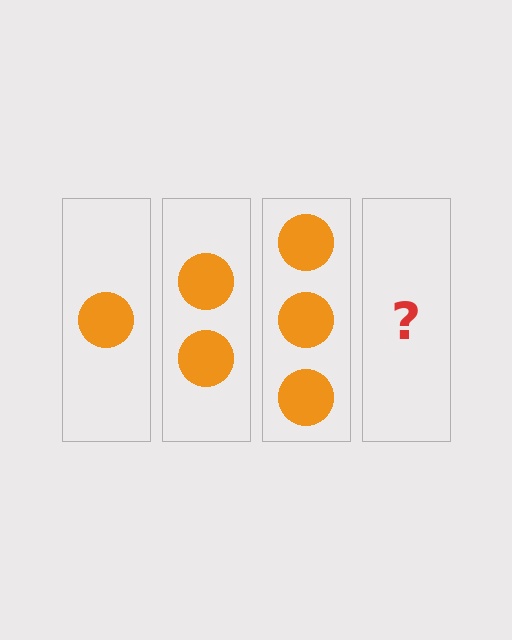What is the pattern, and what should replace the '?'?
The pattern is that each step adds one more circle. The '?' should be 4 circles.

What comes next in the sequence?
The next element should be 4 circles.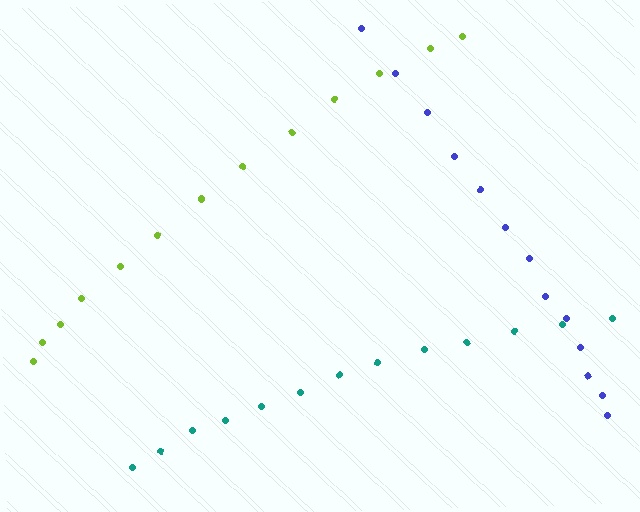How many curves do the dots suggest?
There are 3 distinct paths.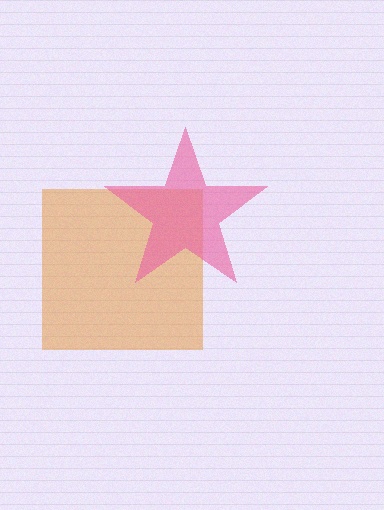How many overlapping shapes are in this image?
There are 2 overlapping shapes in the image.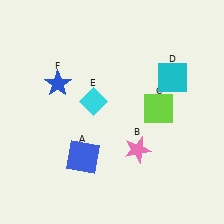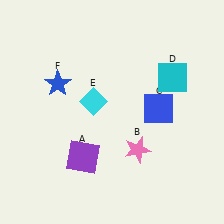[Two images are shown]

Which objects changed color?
A changed from blue to purple. C changed from lime to blue.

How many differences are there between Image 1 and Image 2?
There are 2 differences between the two images.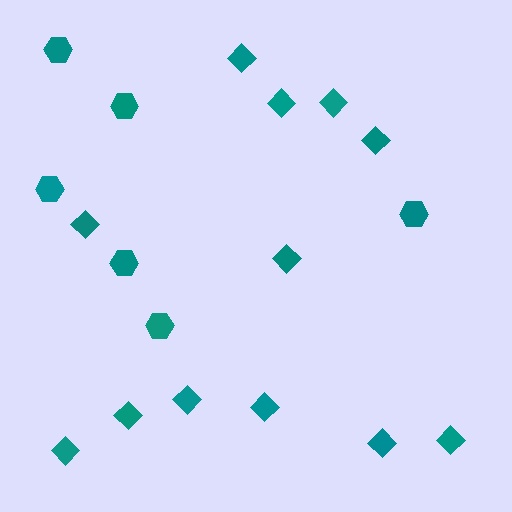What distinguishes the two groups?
There are 2 groups: one group of diamonds (12) and one group of hexagons (6).